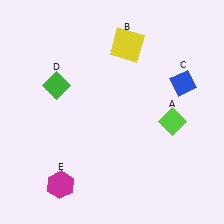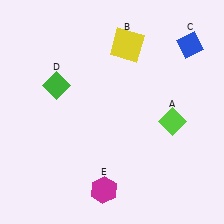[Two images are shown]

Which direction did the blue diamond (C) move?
The blue diamond (C) moved up.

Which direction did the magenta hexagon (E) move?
The magenta hexagon (E) moved right.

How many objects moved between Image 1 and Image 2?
2 objects moved between the two images.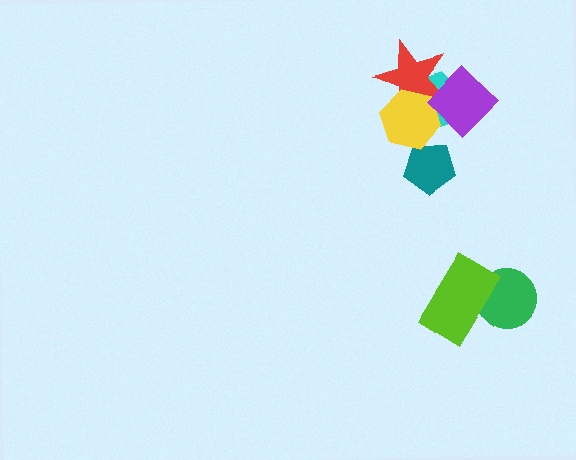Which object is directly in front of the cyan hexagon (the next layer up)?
The red star is directly in front of the cyan hexagon.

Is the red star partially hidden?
Yes, it is partially covered by another shape.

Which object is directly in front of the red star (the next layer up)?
The yellow hexagon is directly in front of the red star.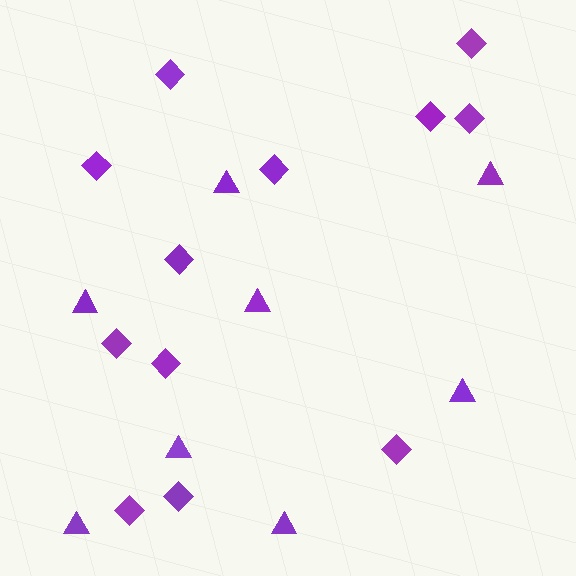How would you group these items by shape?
There are 2 groups: one group of diamonds (12) and one group of triangles (8).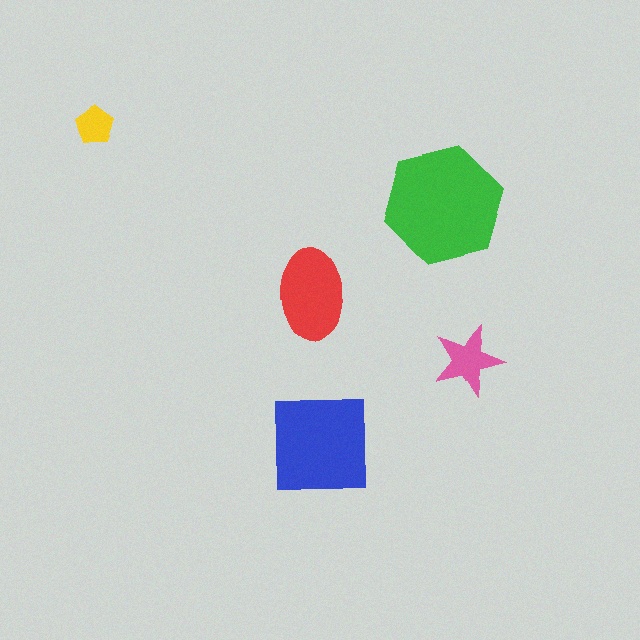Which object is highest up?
The yellow pentagon is topmost.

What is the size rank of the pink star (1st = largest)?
4th.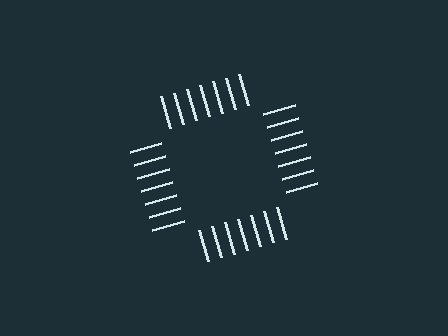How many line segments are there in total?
28 — 7 along each of the 4 edges.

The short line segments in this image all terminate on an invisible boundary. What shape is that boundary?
An illusory square — the line segments terminate on its edges but no continuous stroke is drawn.